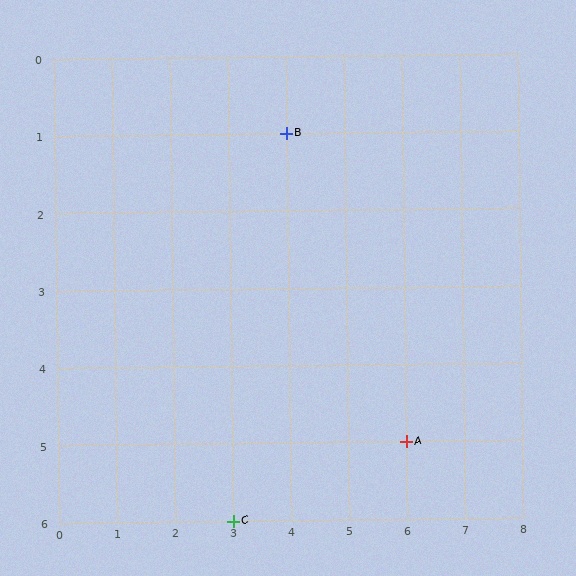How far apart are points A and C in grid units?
Points A and C are 3 columns and 1 row apart (about 3.2 grid units diagonally).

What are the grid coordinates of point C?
Point C is at grid coordinates (3, 6).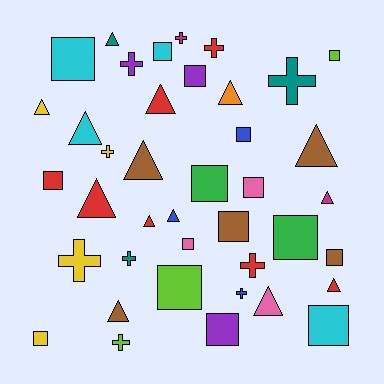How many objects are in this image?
There are 40 objects.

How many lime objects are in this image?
There are 3 lime objects.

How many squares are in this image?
There are 16 squares.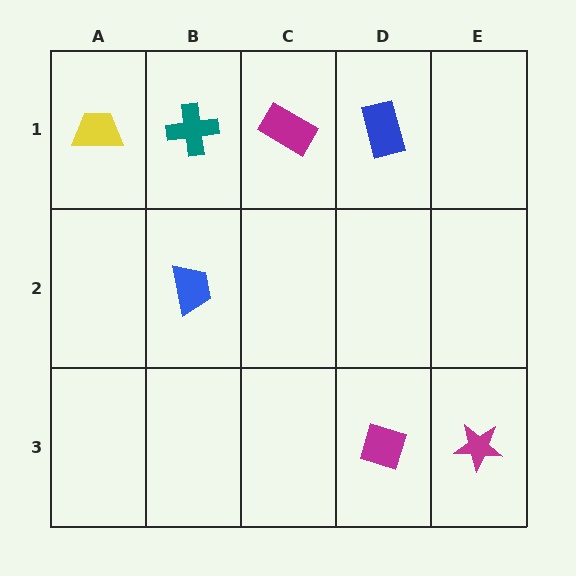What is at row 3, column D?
A magenta diamond.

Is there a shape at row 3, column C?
No, that cell is empty.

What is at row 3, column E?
A magenta star.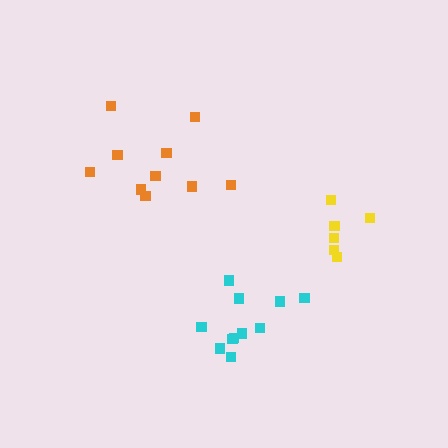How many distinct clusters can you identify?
There are 3 distinct clusters.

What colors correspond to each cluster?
The clusters are colored: cyan, orange, yellow.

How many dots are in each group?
Group 1: 11 dots, Group 2: 10 dots, Group 3: 6 dots (27 total).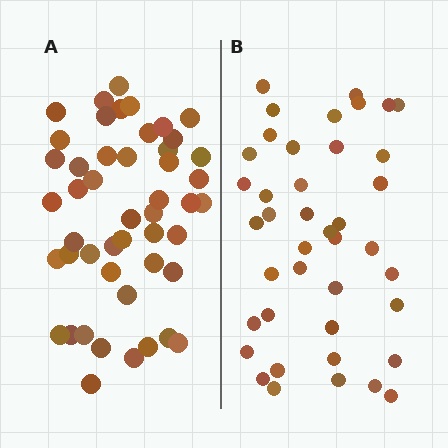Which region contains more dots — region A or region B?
Region A (the left region) has more dots.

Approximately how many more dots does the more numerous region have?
Region A has roughly 8 or so more dots than region B.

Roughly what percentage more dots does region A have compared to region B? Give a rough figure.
About 15% more.